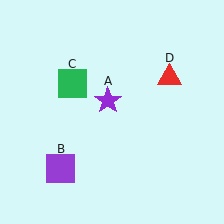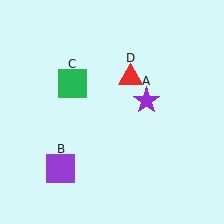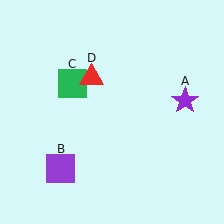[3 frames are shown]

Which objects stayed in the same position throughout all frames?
Purple square (object B) and green square (object C) remained stationary.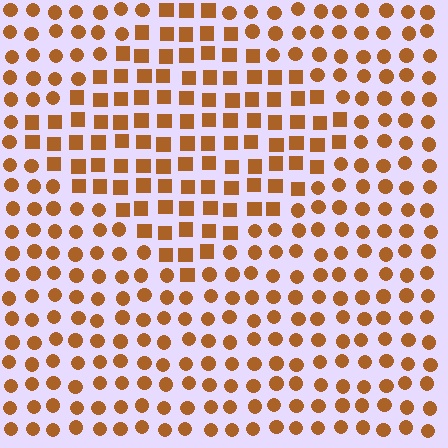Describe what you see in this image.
The image is filled with small brown elements arranged in a uniform grid. A diamond-shaped region contains squares, while the surrounding area contains circles. The boundary is defined purely by the change in element shape.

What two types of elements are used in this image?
The image uses squares inside the diamond region and circles outside it.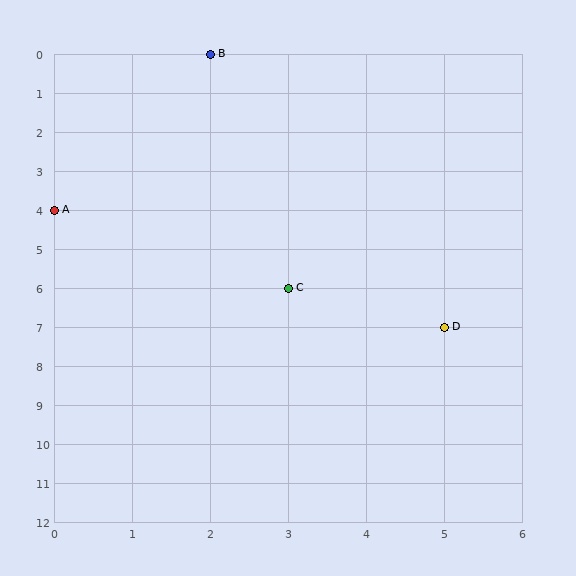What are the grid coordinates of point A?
Point A is at grid coordinates (0, 4).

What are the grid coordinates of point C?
Point C is at grid coordinates (3, 6).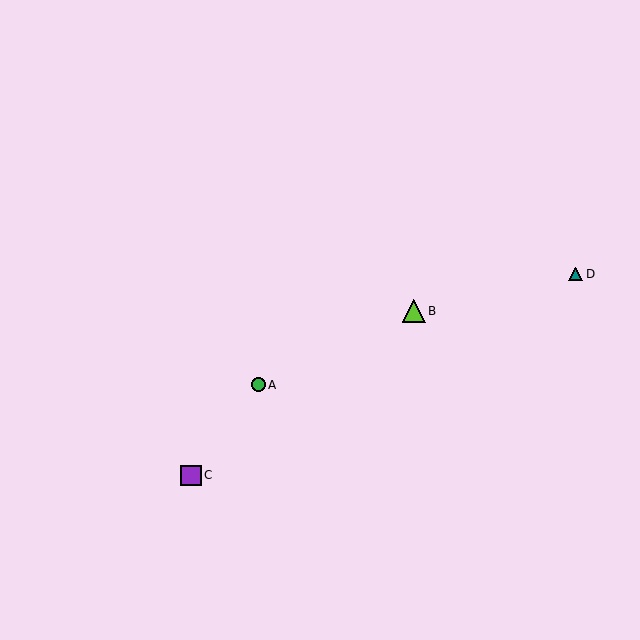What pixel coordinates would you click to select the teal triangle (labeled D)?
Click at (576, 274) to select the teal triangle D.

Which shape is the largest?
The lime triangle (labeled B) is the largest.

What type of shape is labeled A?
Shape A is a green circle.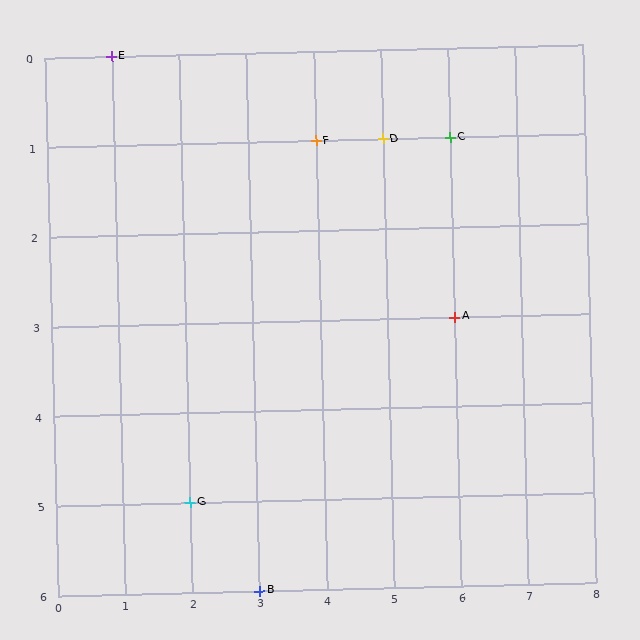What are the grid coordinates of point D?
Point D is at grid coordinates (5, 1).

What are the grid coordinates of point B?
Point B is at grid coordinates (3, 6).